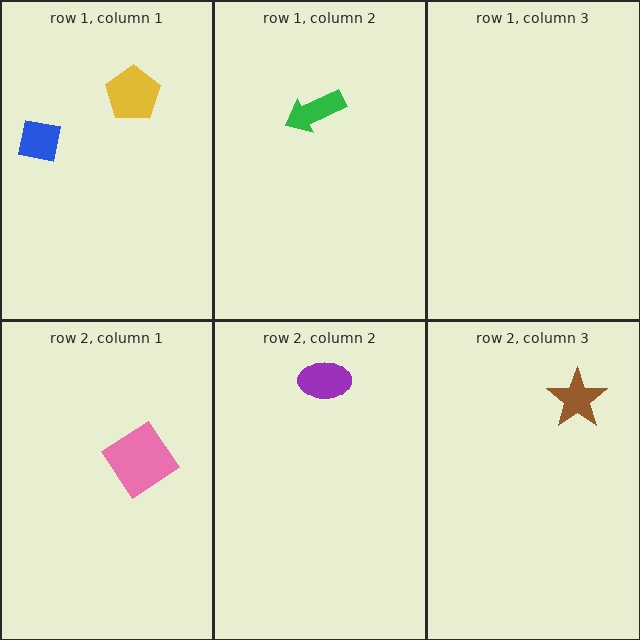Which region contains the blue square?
The row 1, column 1 region.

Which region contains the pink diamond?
The row 2, column 1 region.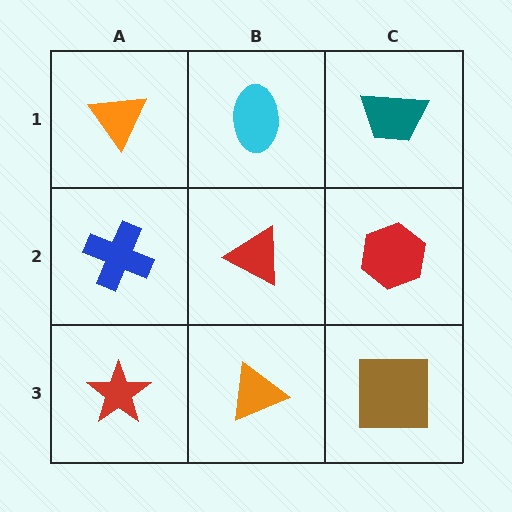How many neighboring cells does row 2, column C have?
3.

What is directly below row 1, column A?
A blue cross.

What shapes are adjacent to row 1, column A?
A blue cross (row 2, column A), a cyan ellipse (row 1, column B).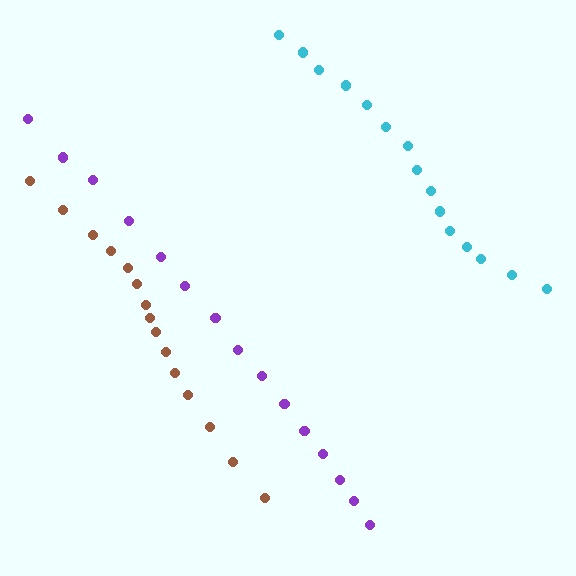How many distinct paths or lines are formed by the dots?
There are 3 distinct paths.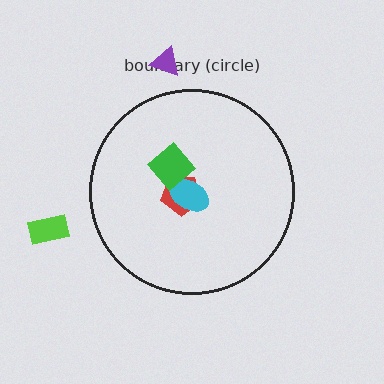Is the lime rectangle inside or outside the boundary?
Outside.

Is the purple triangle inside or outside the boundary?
Outside.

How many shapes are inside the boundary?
3 inside, 2 outside.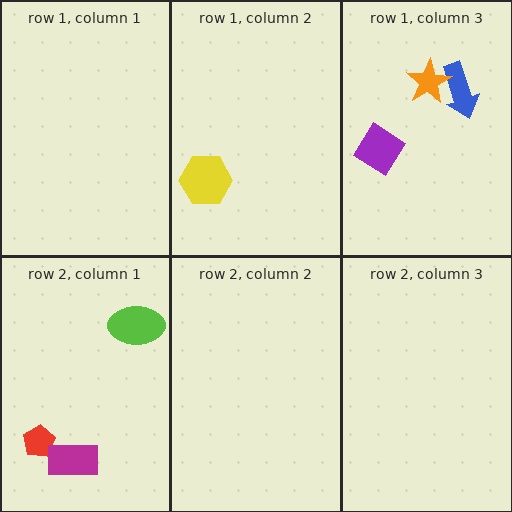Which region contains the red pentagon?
The row 2, column 1 region.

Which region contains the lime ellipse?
The row 2, column 1 region.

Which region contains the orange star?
The row 1, column 3 region.